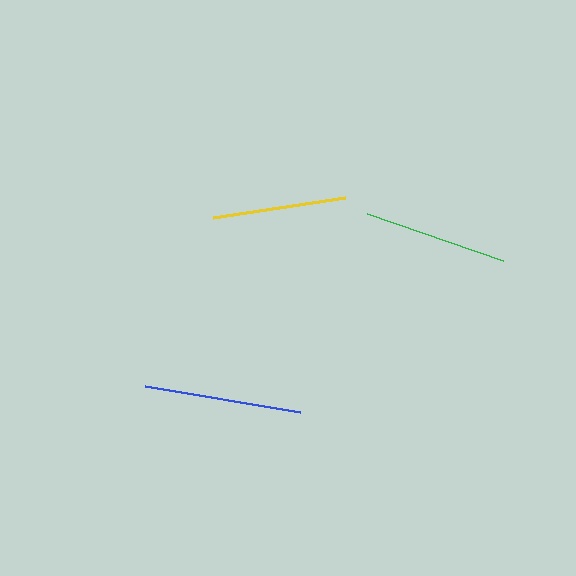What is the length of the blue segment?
The blue segment is approximately 158 pixels long.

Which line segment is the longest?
The blue line is the longest at approximately 158 pixels.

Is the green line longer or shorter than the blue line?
The blue line is longer than the green line.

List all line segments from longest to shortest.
From longest to shortest: blue, green, yellow.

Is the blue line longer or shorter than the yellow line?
The blue line is longer than the yellow line.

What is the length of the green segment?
The green segment is approximately 143 pixels long.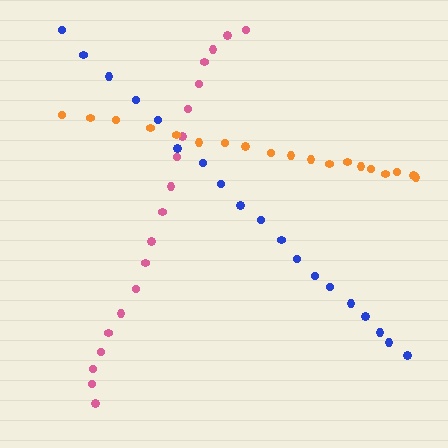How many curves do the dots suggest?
There are 3 distinct paths.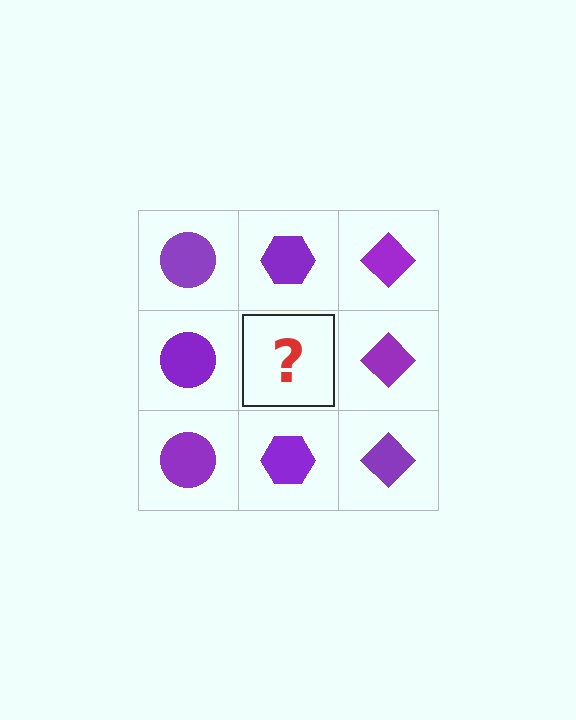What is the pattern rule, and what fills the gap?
The rule is that each column has a consistent shape. The gap should be filled with a purple hexagon.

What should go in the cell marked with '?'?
The missing cell should contain a purple hexagon.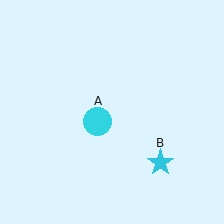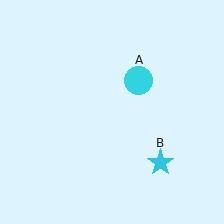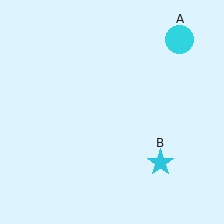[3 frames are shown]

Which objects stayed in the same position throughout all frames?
Cyan star (object B) remained stationary.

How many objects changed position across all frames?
1 object changed position: cyan circle (object A).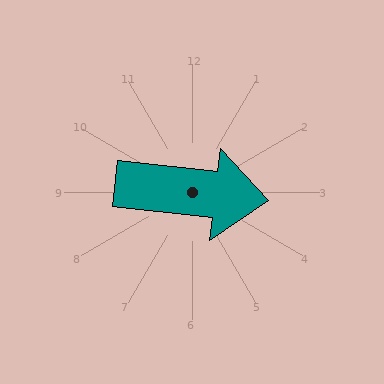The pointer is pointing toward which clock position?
Roughly 3 o'clock.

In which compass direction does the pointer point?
East.